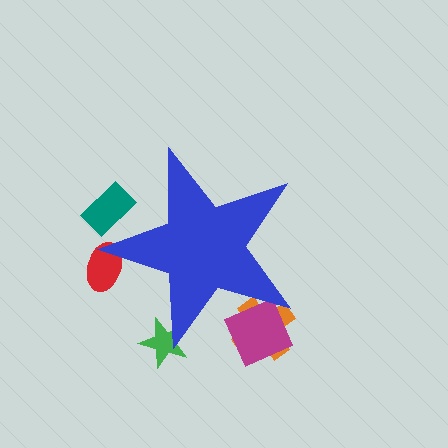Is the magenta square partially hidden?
Yes, the magenta square is partially hidden behind the blue star.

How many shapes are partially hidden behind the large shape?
5 shapes are partially hidden.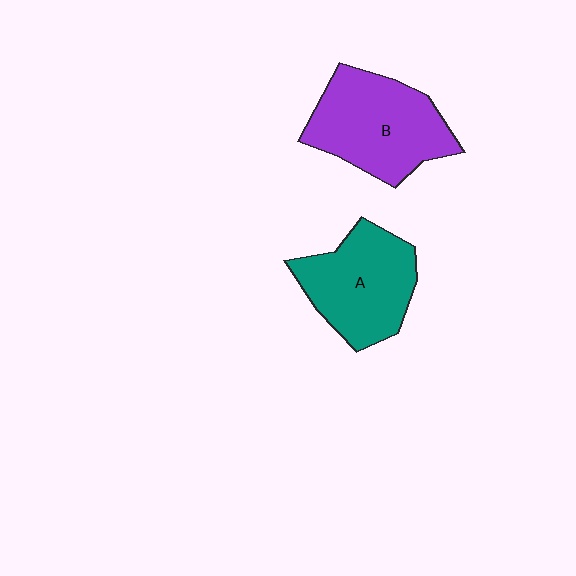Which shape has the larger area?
Shape B (purple).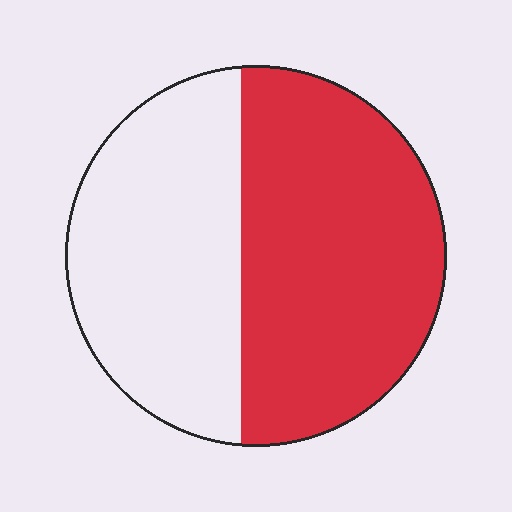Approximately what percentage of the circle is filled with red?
Approximately 55%.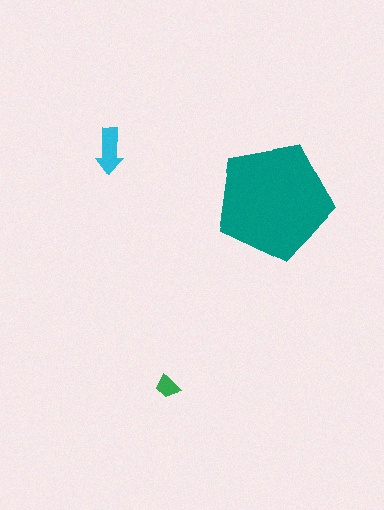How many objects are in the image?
There are 3 objects in the image.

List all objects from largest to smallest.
The teal pentagon, the cyan arrow, the green trapezoid.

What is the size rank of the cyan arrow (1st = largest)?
2nd.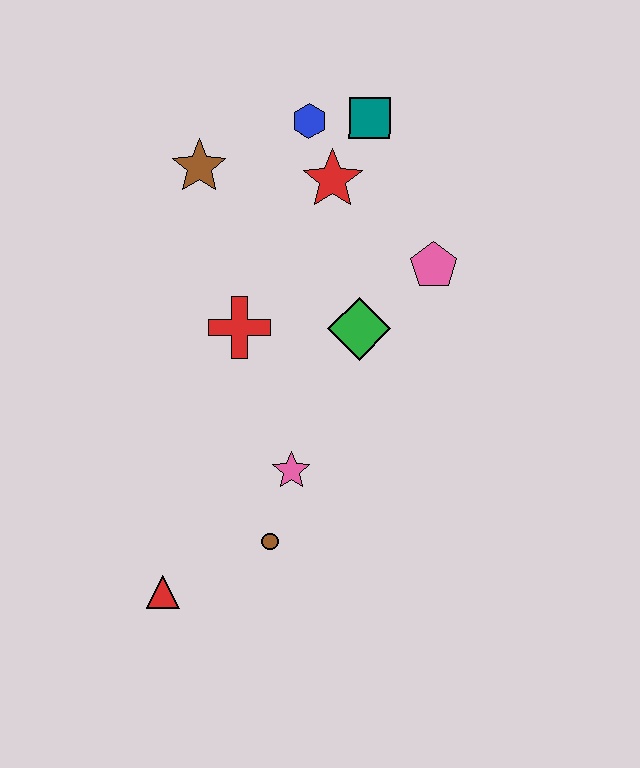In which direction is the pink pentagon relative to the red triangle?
The pink pentagon is above the red triangle.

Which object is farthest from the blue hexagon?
The red triangle is farthest from the blue hexagon.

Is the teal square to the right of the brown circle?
Yes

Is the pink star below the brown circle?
No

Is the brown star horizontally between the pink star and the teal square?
No